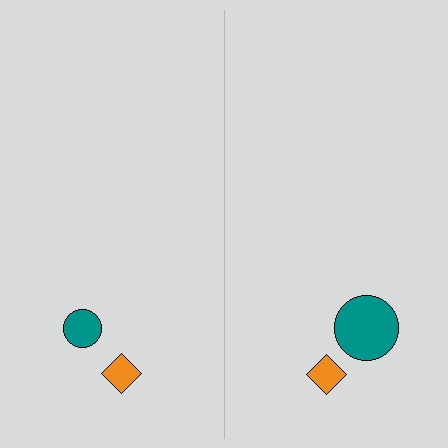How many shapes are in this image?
There are 4 shapes in this image.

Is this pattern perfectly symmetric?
No, the pattern is not perfectly symmetric. The teal circle on the right side has a different size than its mirror counterpart.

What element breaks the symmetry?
The teal circle on the right side has a different size than its mirror counterpart.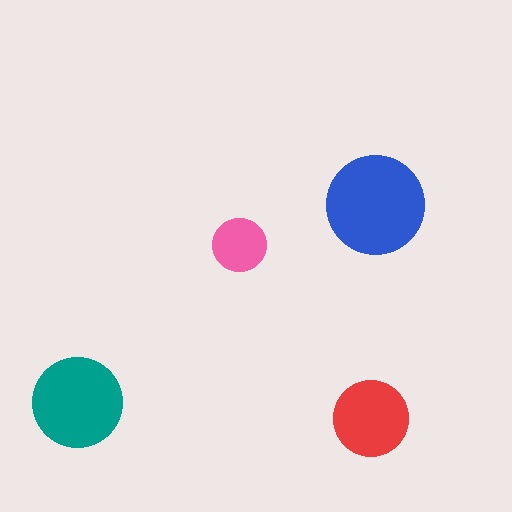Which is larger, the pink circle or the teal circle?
The teal one.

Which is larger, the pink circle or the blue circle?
The blue one.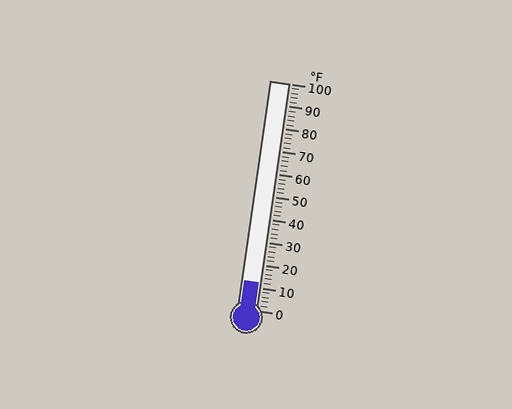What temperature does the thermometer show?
The thermometer shows approximately 12°F.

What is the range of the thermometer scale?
The thermometer scale ranges from 0°F to 100°F.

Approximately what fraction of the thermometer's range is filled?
The thermometer is filled to approximately 10% of its range.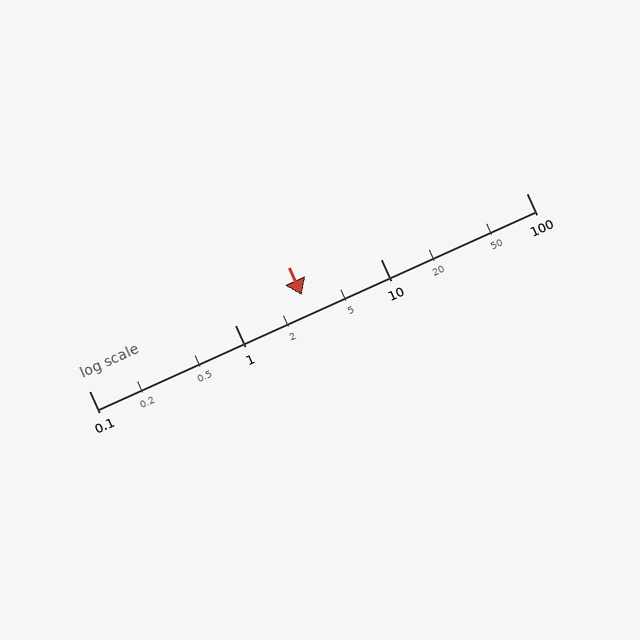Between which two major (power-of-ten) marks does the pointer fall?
The pointer is between 1 and 10.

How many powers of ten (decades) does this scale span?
The scale spans 3 decades, from 0.1 to 100.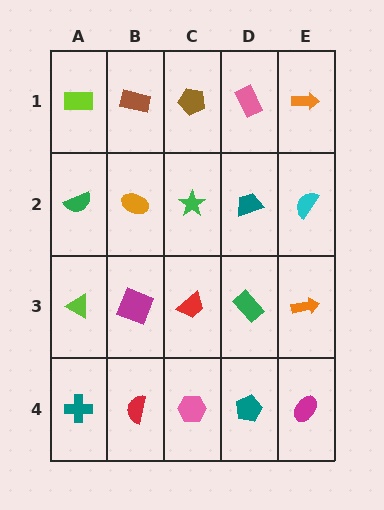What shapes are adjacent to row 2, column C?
A brown pentagon (row 1, column C), a red trapezoid (row 3, column C), an orange ellipse (row 2, column B), a teal trapezoid (row 2, column D).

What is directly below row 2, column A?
A lime triangle.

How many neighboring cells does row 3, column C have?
4.